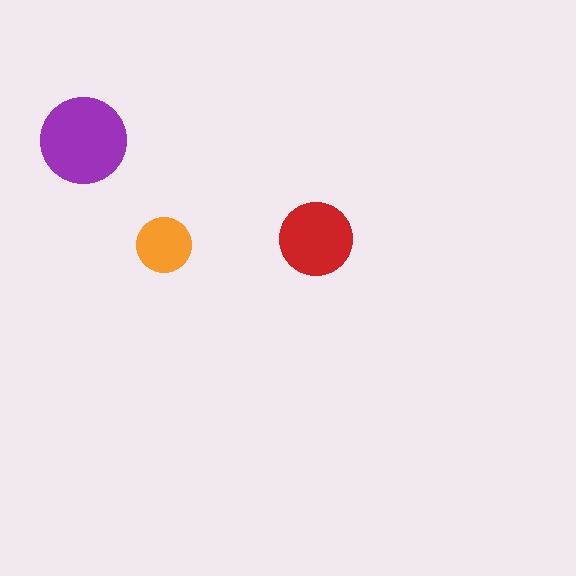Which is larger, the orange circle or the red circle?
The red one.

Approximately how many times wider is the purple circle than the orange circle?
About 1.5 times wider.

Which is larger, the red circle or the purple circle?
The purple one.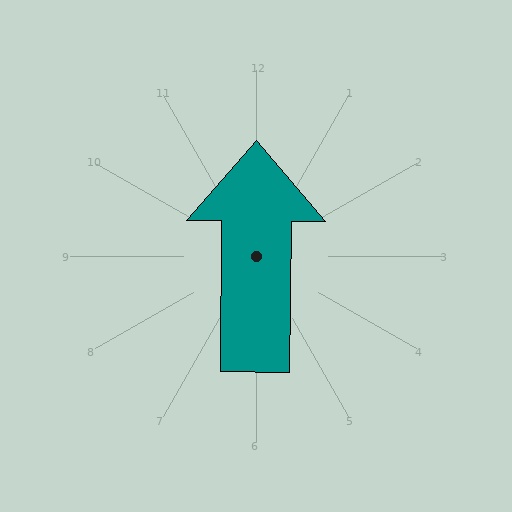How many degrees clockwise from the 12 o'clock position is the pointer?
Approximately 0 degrees.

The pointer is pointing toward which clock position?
Roughly 12 o'clock.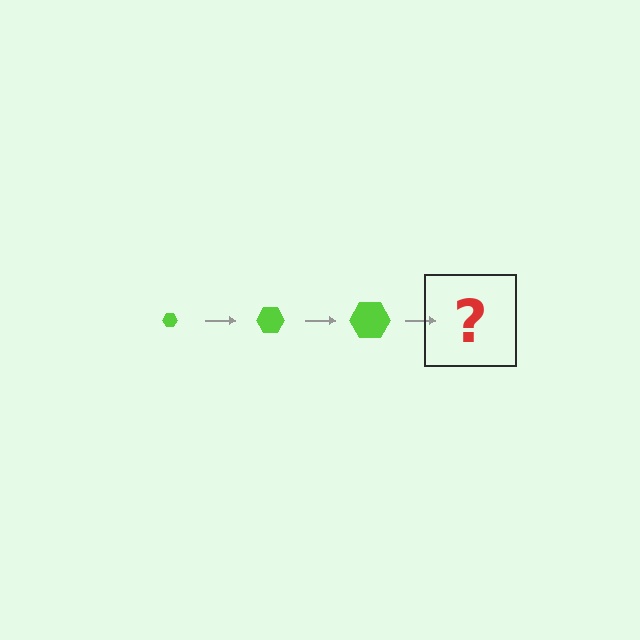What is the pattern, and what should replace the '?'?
The pattern is that the hexagon gets progressively larger each step. The '?' should be a lime hexagon, larger than the previous one.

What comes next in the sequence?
The next element should be a lime hexagon, larger than the previous one.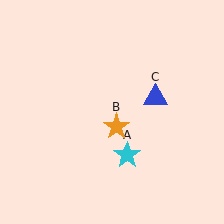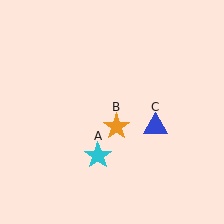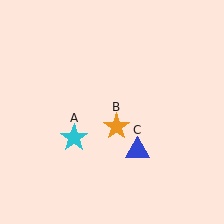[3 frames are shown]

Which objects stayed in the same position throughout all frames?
Orange star (object B) remained stationary.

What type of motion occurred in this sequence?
The cyan star (object A), blue triangle (object C) rotated clockwise around the center of the scene.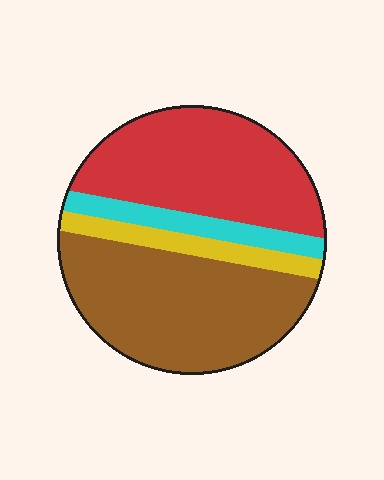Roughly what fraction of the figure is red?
Red takes up between a quarter and a half of the figure.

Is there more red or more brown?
Brown.